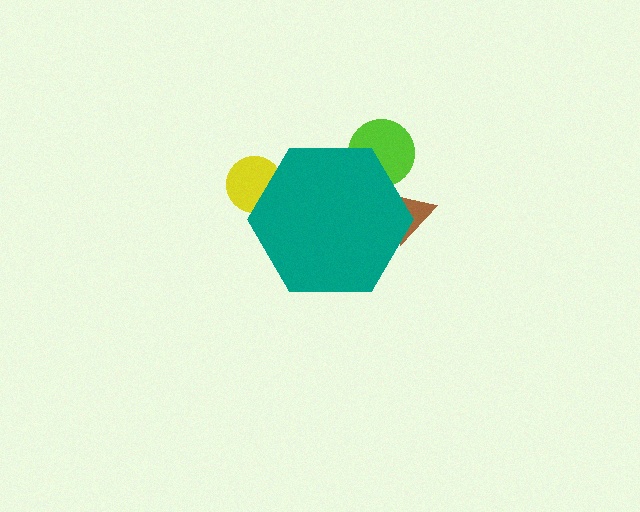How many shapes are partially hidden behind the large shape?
3 shapes are partially hidden.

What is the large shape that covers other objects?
A teal hexagon.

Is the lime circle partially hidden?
Yes, the lime circle is partially hidden behind the teal hexagon.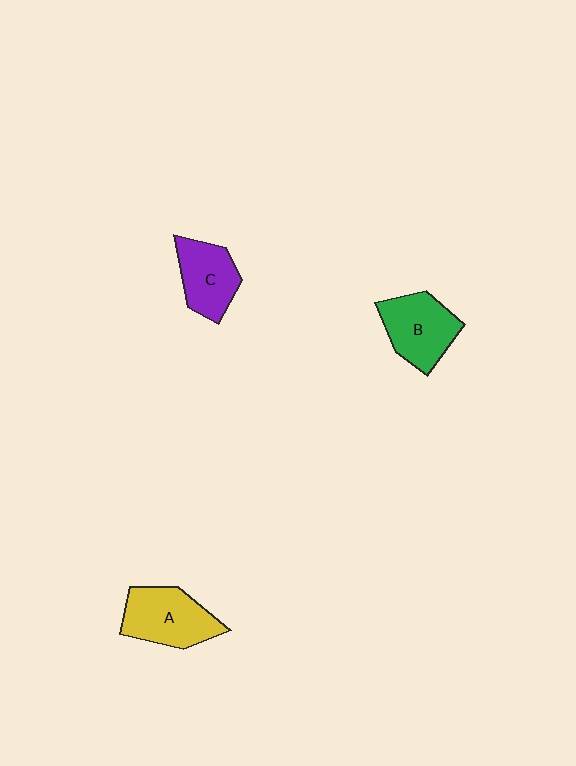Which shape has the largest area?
Shape A (yellow).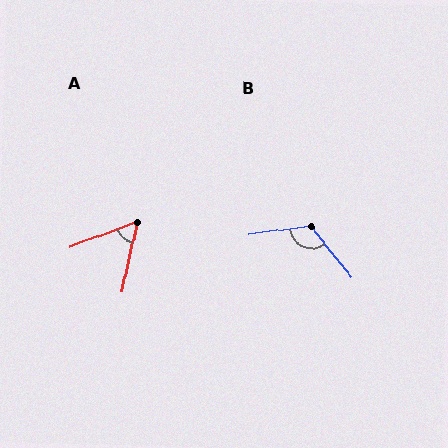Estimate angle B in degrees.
Approximately 121 degrees.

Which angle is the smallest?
A, at approximately 58 degrees.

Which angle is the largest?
B, at approximately 121 degrees.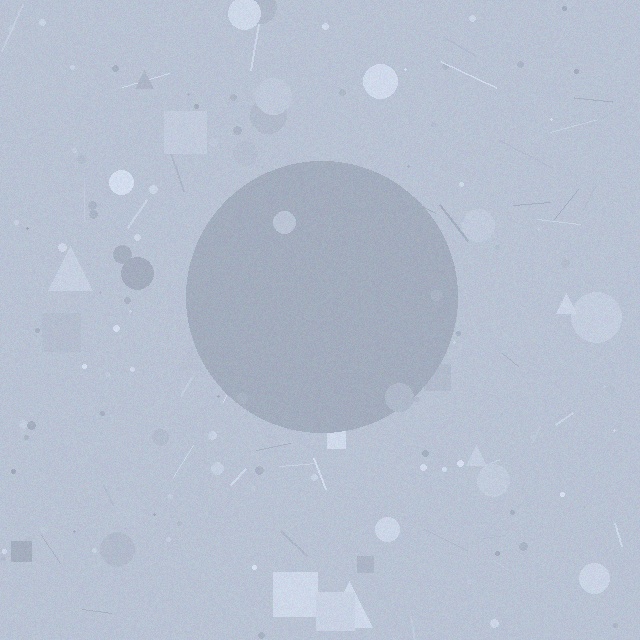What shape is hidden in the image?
A circle is hidden in the image.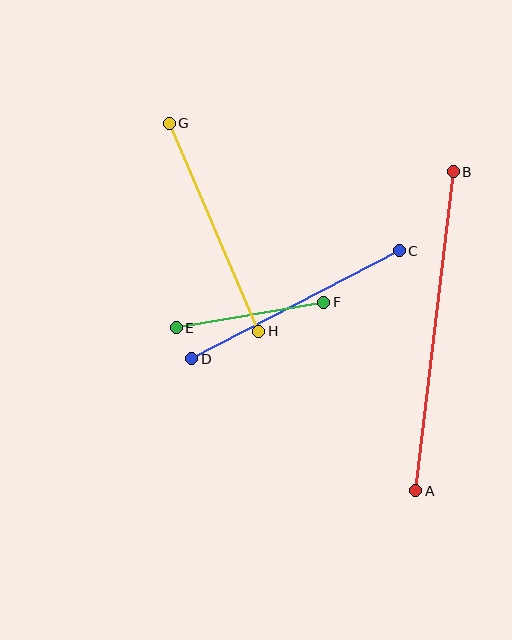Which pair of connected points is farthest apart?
Points A and B are farthest apart.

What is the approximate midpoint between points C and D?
The midpoint is at approximately (296, 305) pixels.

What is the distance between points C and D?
The distance is approximately 234 pixels.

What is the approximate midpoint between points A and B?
The midpoint is at approximately (435, 331) pixels.